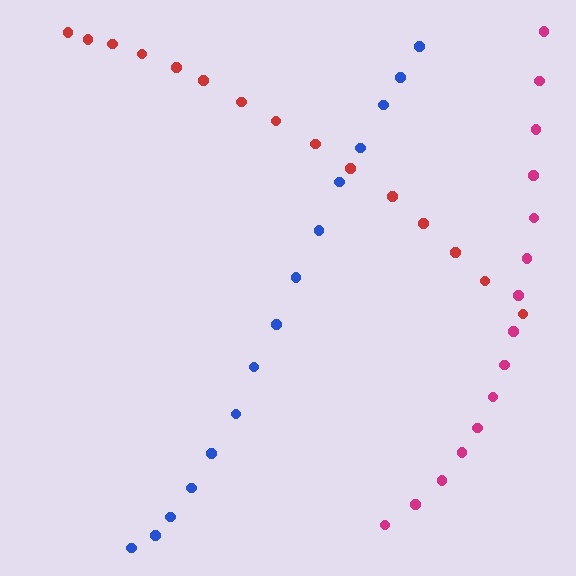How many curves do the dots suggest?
There are 3 distinct paths.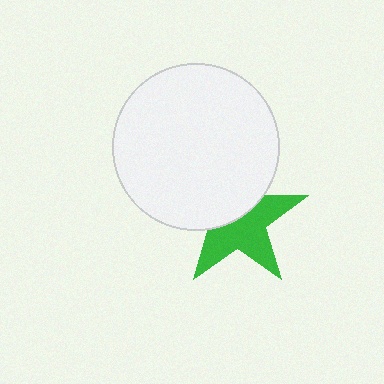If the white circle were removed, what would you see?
You would see the complete green star.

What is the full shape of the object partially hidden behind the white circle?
The partially hidden object is a green star.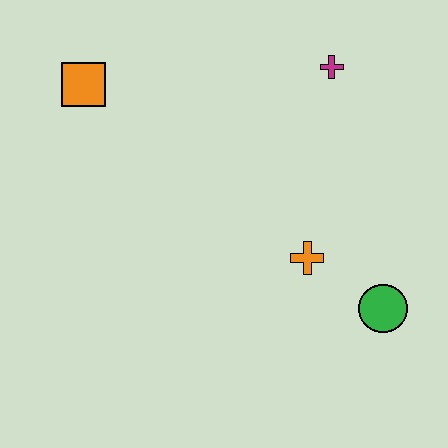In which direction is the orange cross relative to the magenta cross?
The orange cross is below the magenta cross.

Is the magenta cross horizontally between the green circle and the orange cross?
Yes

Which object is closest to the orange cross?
The green circle is closest to the orange cross.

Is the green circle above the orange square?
No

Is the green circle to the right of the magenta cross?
Yes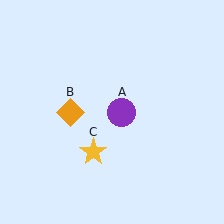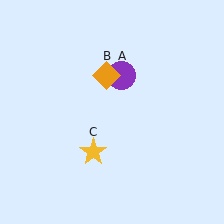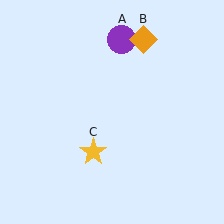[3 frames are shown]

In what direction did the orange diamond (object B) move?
The orange diamond (object B) moved up and to the right.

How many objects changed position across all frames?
2 objects changed position: purple circle (object A), orange diamond (object B).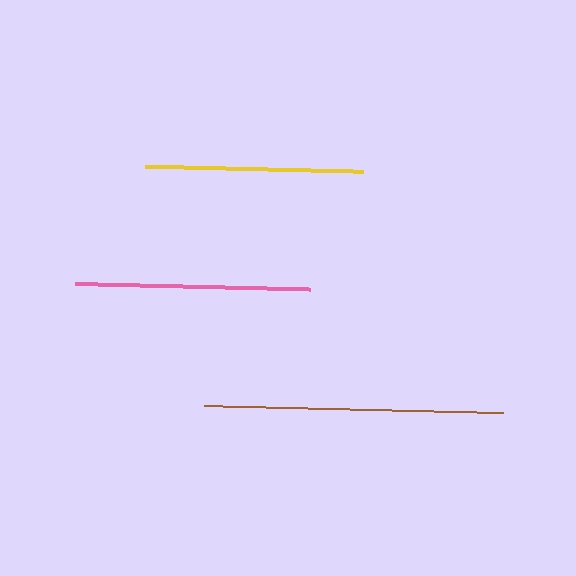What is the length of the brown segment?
The brown segment is approximately 300 pixels long.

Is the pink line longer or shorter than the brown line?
The brown line is longer than the pink line.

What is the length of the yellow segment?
The yellow segment is approximately 219 pixels long.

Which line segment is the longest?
The brown line is the longest at approximately 300 pixels.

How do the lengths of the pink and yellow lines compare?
The pink and yellow lines are approximately the same length.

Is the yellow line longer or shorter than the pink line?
The pink line is longer than the yellow line.